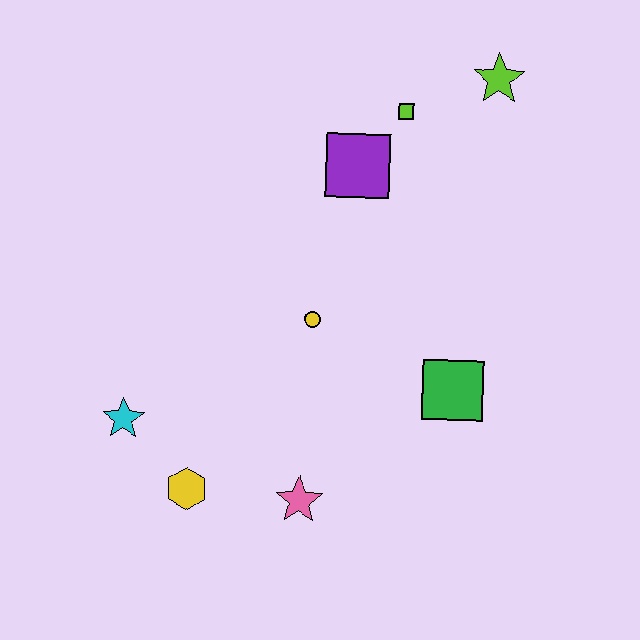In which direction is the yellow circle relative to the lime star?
The yellow circle is below the lime star.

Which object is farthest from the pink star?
The lime star is farthest from the pink star.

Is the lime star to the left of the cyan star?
No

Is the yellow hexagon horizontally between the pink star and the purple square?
No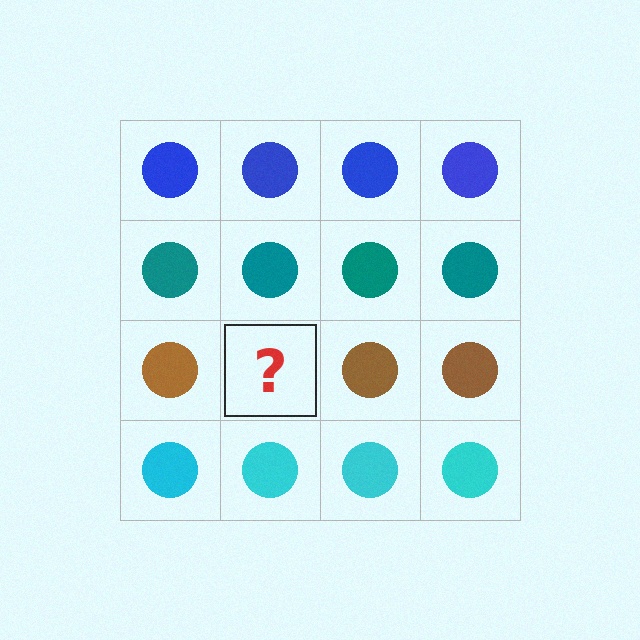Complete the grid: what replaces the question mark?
The question mark should be replaced with a brown circle.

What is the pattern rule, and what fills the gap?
The rule is that each row has a consistent color. The gap should be filled with a brown circle.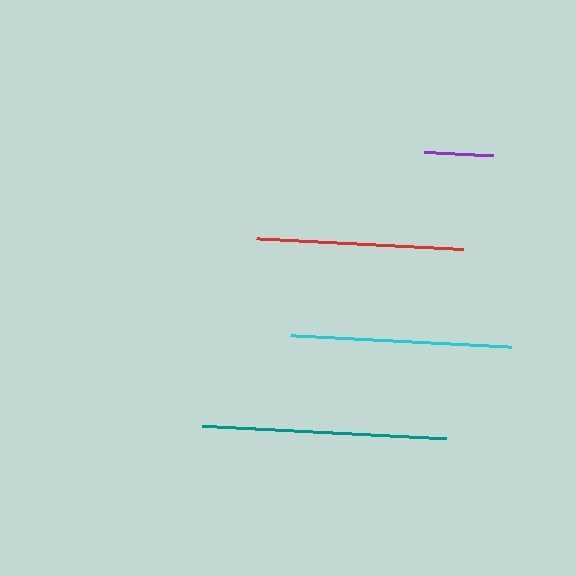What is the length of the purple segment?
The purple segment is approximately 69 pixels long.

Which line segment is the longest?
The teal line is the longest at approximately 245 pixels.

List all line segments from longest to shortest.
From longest to shortest: teal, cyan, red, purple.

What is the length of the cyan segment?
The cyan segment is approximately 222 pixels long.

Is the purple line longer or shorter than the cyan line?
The cyan line is longer than the purple line.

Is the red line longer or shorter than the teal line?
The teal line is longer than the red line.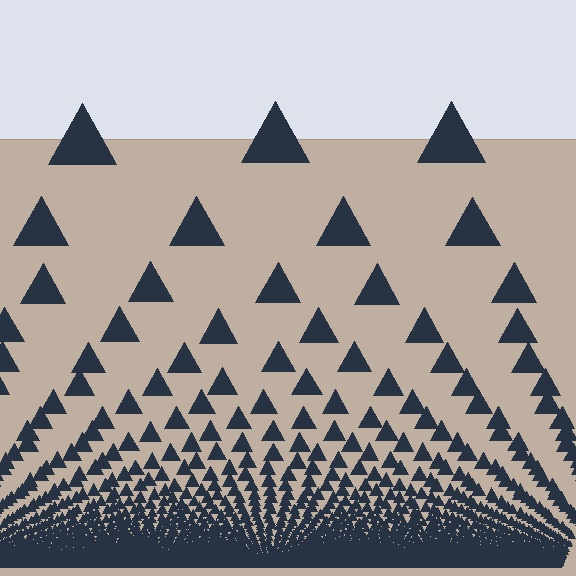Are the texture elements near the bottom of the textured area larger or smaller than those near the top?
Smaller. The gradient is inverted — elements near the bottom are smaller and denser.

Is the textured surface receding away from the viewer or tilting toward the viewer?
The surface appears to tilt toward the viewer. Texture elements get larger and sparser toward the top.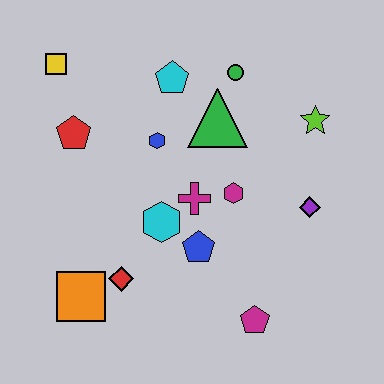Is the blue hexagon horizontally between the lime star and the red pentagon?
Yes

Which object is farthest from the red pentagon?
The magenta pentagon is farthest from the red pentagon.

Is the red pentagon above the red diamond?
Yes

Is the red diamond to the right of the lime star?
No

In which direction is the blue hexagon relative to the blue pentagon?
The blue hexagon is above the blue pentagon.